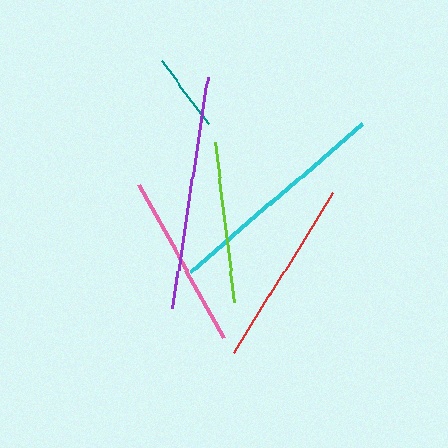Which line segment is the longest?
The purple line is the longest at approximately 235 pixels.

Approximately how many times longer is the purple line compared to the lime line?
The purple line is approximately 1.5 times the length of the lime line.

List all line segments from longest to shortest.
From longest to shortest: purple, cyan, red, pink, lime, teal.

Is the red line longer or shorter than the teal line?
The red line is longer than the teal line.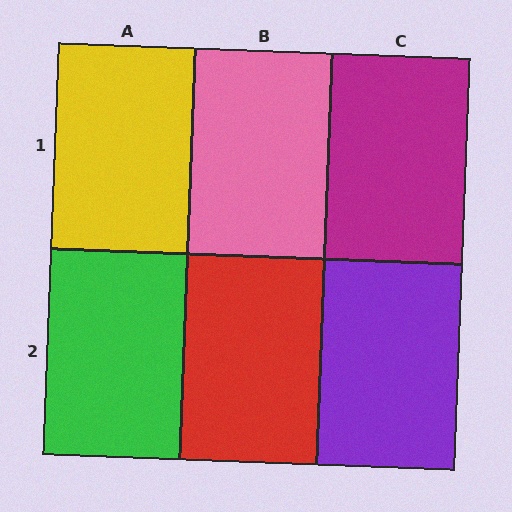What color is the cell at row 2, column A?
Green.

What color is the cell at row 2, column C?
Purple.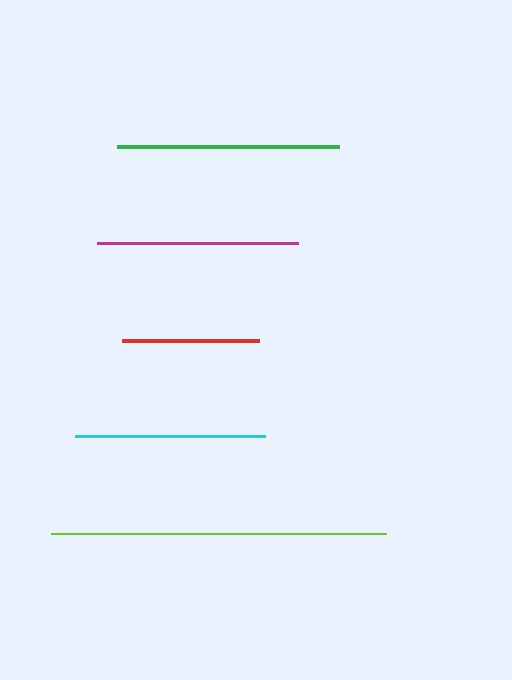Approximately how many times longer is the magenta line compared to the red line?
The magenta line is approximately 1.5 times the length of the red line.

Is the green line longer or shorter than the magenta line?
The green line is longer than the magenta line.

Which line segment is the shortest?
The red line is the shortest at approximately 137 pixels.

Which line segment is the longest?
The lime line is the longest at approximately 335 pixels.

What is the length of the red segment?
The red segment is approximately 137 pixels long.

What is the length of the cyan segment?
The cyan segment is approximately 191 pixels long.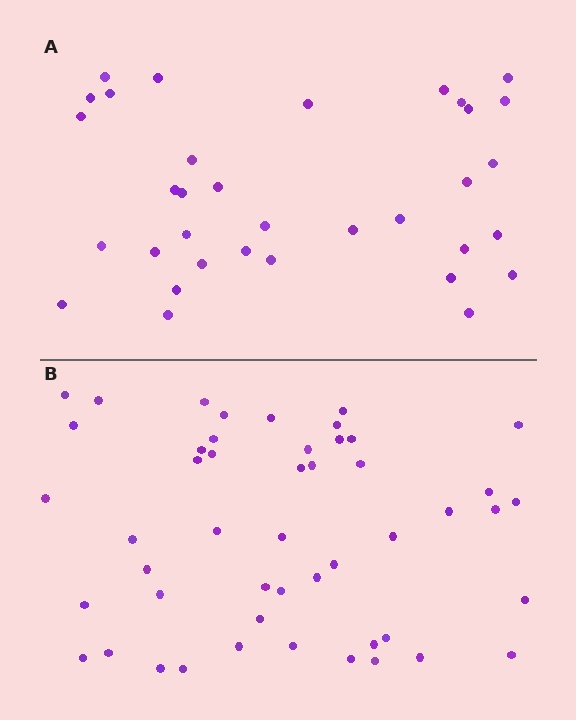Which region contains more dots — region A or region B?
Region B (the bottom region) has more dots.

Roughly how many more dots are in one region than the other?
Region B has approximately 15 more dots than region A.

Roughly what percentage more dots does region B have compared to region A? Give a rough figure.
About 45% more.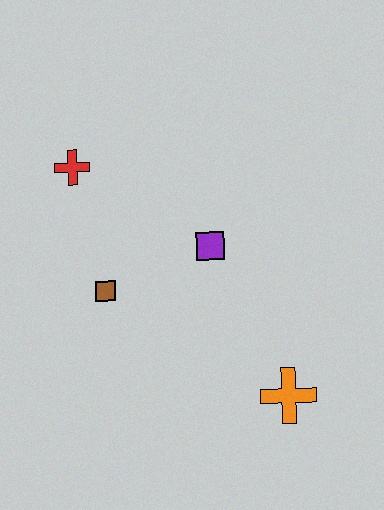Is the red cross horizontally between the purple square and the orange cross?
No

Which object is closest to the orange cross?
The purple square is closest to the orange cross.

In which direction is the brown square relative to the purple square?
The brown square is to the left of the purple square.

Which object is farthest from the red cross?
The orange cross is farthest from the red cross.